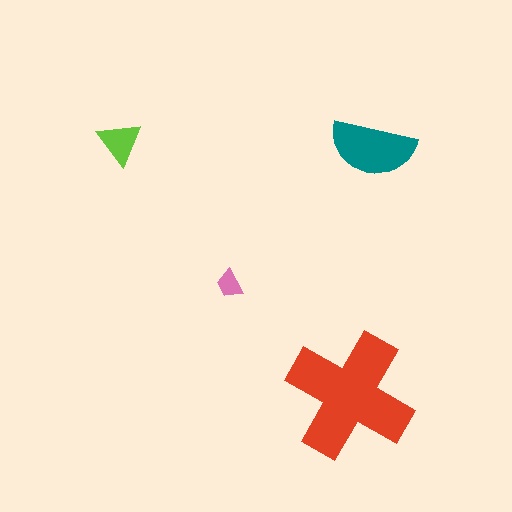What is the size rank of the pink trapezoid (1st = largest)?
4th.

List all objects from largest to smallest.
The red cross, the teal semicircle, the lime triangle, the pink trapezoid.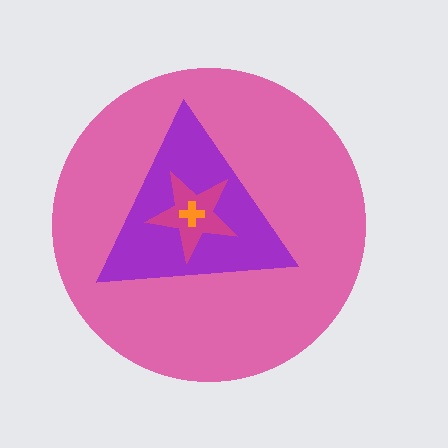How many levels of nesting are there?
4.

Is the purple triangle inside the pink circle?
Yes.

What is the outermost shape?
The pink circle.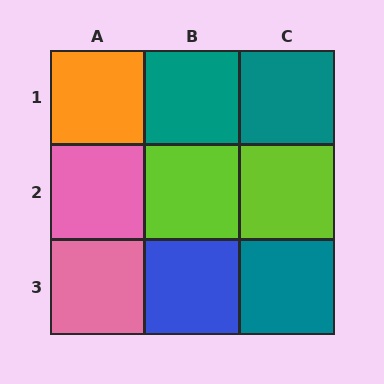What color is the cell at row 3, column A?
Pink.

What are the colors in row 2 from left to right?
Pink, lime, lime.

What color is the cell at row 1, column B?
Teal.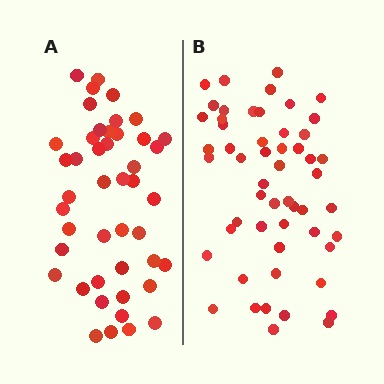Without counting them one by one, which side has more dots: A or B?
Region B (the right region) has more dots.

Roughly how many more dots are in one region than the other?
Region B has roughly 8 or so more dots than region A.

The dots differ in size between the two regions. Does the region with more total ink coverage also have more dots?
No. Region A has more total ink coverage because its dots are larger, but region B actually contains more individual dots. Total area can be misleading — the number of items is what matters here.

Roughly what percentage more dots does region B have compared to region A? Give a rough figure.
About 20% more.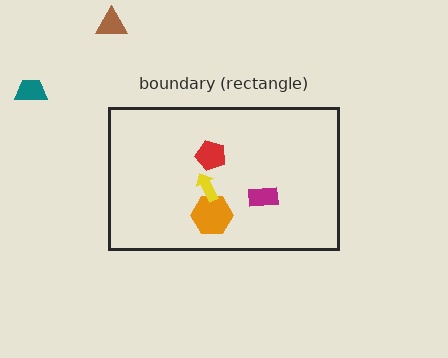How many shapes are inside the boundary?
4 inside, 2 outside.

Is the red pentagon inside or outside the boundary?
Inside.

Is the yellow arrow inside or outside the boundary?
Inside.